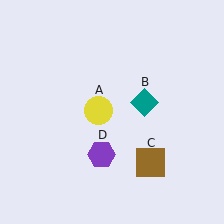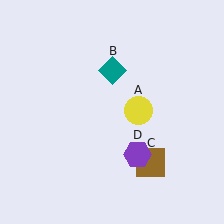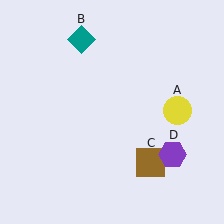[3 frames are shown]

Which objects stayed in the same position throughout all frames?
Brown square (object C) remained stationary.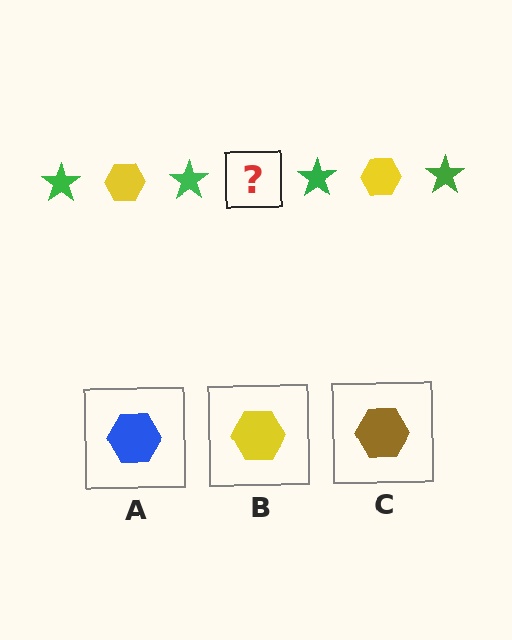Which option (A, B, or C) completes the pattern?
B.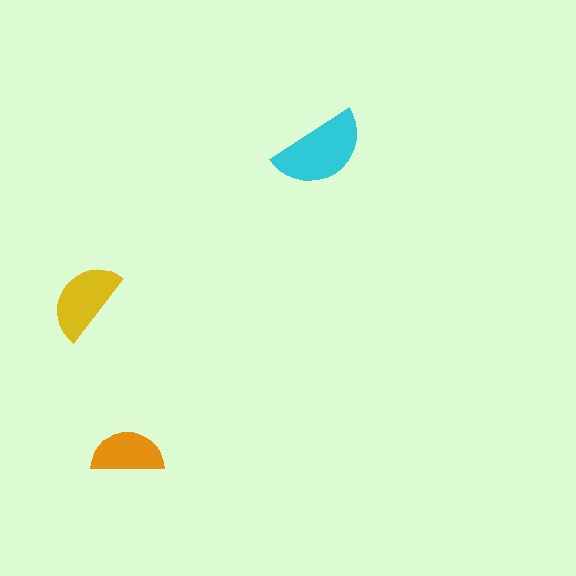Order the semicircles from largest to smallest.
the cyan one, the yellow one, the orange one.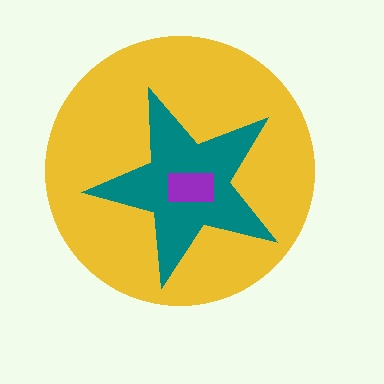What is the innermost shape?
The purple rectangle.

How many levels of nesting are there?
3.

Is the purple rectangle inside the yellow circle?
Yes.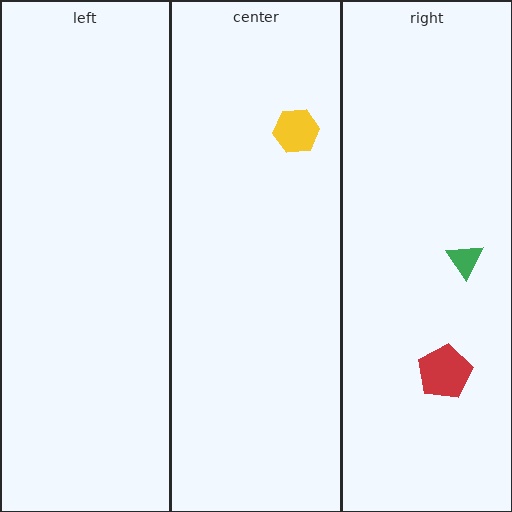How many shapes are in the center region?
1.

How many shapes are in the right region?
2.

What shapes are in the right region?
The red pentagon, the green triangle.